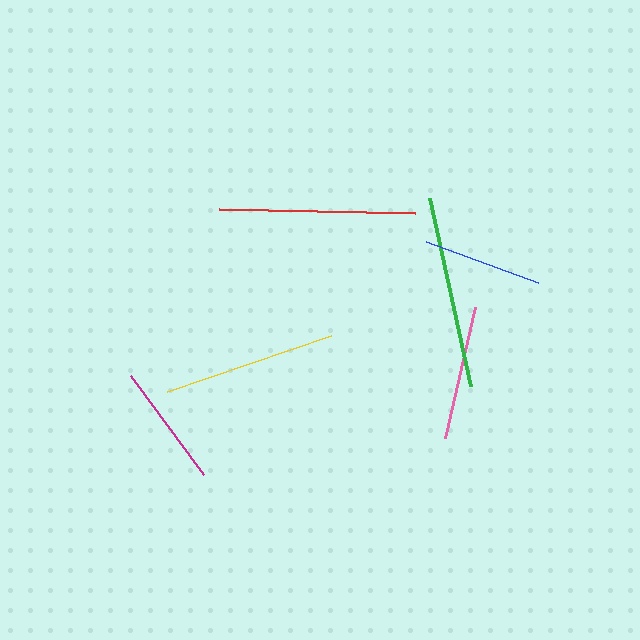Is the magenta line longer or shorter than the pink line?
The pink line is longer than the magenta line.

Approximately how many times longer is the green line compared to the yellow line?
The green line is approximately 1.1 times the length of the yellow line.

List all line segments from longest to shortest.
From longest to shortest: red, green, yellow, pink, magenta, blue.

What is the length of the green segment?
The green segment is approximately 192 pixels long.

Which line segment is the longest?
The red line is the longest at approximately 196 pixels.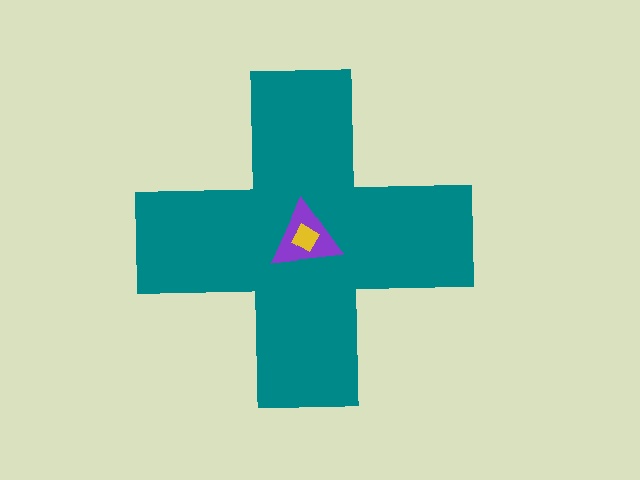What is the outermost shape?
The teal cross.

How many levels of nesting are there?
3.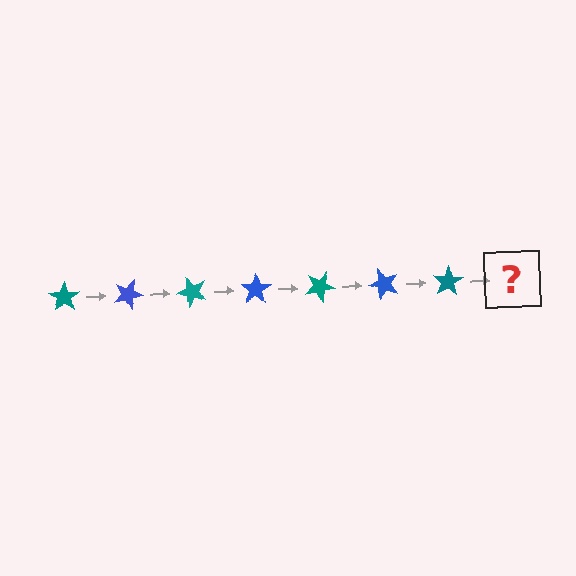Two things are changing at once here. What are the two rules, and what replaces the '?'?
The two rules are that it rotates 25 degrees each step and the color cycles through teal and blue. The '?' should be a blue star, rotated 175 degrees from the start.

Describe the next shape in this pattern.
It should be a blue star, rotated 175 degrees from the start.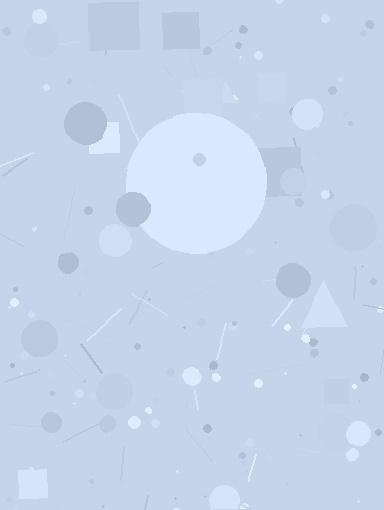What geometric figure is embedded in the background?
A circle is embedded in the background.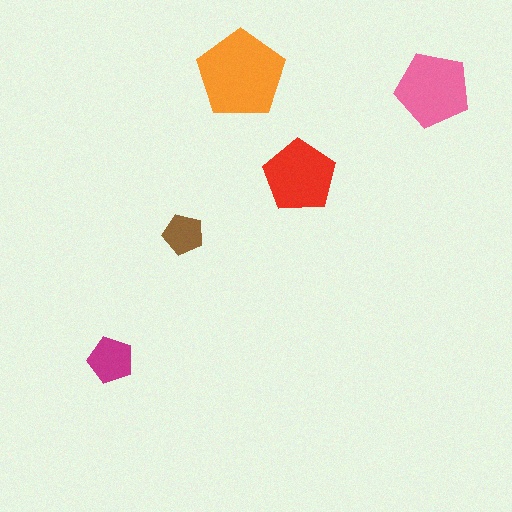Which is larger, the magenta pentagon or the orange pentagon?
The orange one.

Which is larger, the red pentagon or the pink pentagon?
The pink one.